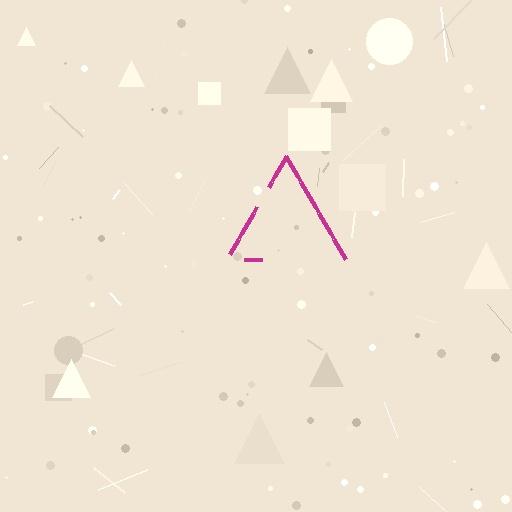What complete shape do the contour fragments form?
The contour fragments form a triangle.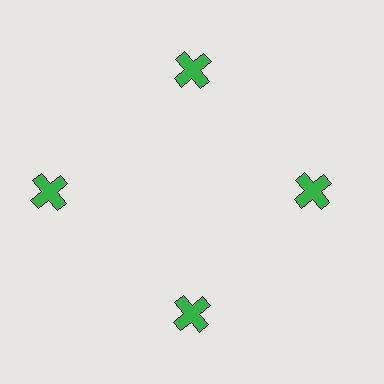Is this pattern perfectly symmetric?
No. The 4 green crosses are arranged in a ring, but one element near the 9 o'clock position is pushed outward from the center, breaking the 4-fold rotational symmetry.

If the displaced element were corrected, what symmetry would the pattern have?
It would have 4-fold rotational symmetry — the pattern would map onto itself every 90 degrees.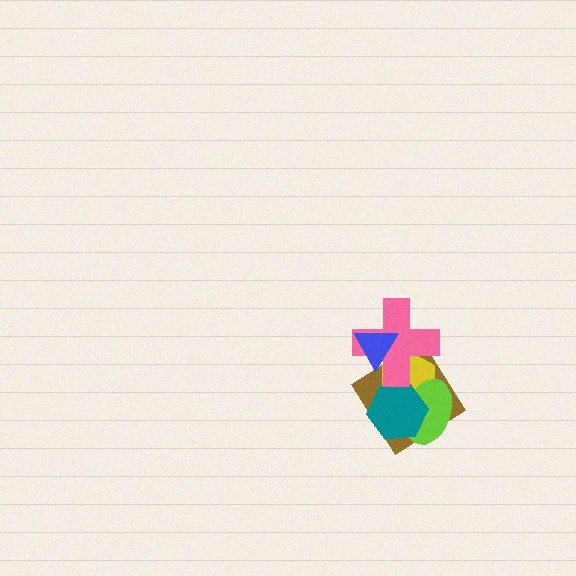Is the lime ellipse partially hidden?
Yes, it is partially covered by another shape.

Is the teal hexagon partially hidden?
No, no other shape covers it.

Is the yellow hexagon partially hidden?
Yes, it is partially covered by another shape.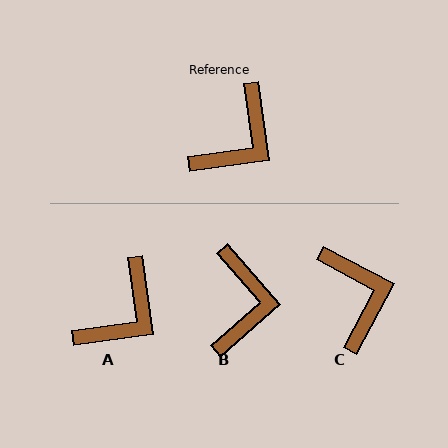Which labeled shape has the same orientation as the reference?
A.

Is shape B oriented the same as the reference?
No, it is off by about 33 degrees.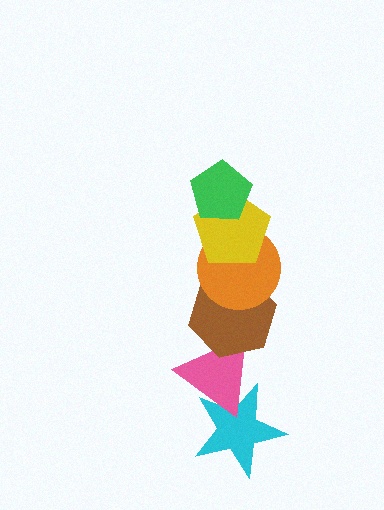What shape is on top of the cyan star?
The pink triangle is on top of the cyan star.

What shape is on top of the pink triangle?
The brown hexagon is on top of the pink triangle.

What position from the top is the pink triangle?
The pink triangle is 5th from the top.